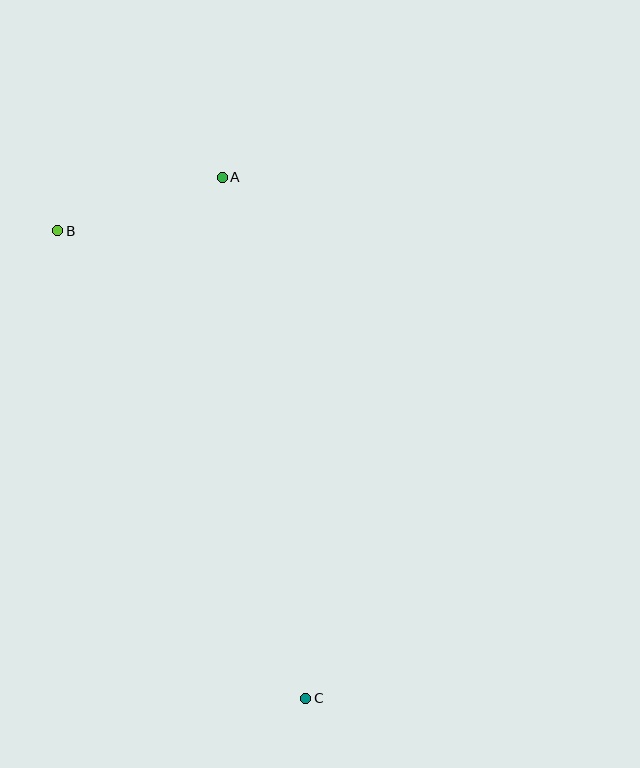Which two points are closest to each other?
Points A and B are closest to each other.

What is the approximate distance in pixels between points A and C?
The distance between A and C is approximately 528 pixels.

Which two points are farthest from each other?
Points B and C are farthest from each other.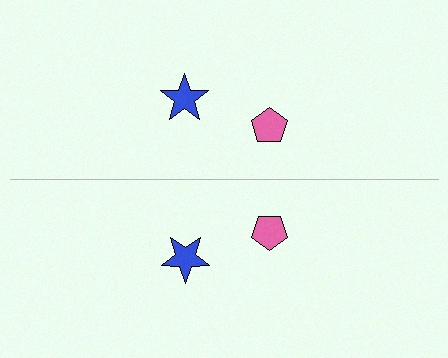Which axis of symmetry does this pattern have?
The pattern has a horizontal axis of symmetry running through the center of the image.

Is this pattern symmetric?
Yes, this pattern has bilateral (reflection) symmetry.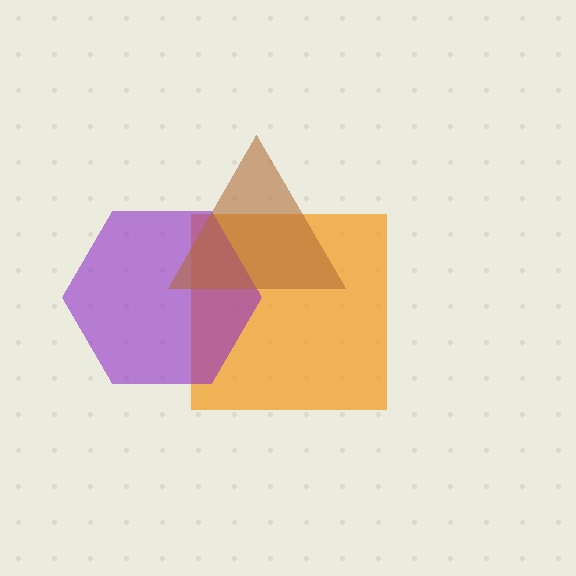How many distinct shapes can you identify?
There are 3 distinct shapes: an orange square, a purple hexagon, a brown triangle.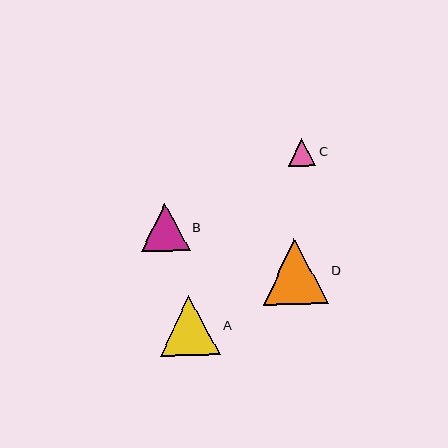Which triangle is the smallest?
Triangle C is the smallest with a size of approximately 27 pixels.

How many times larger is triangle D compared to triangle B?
Triangle D is approximately 1.4 times the size of triangle B.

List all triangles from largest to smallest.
From largest to smallest: D, A, B, C.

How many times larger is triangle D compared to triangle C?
Triangle D is approximately 2.4 times the size of triangle C.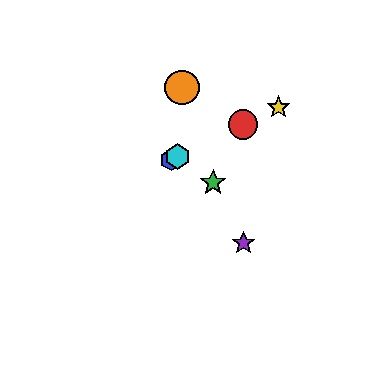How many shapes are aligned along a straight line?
4 shapes (the red circle, the blue hexagon, the yellow star, the cyan hexagon) are aligned along a straight line.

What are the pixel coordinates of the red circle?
The red circle is at (243, 125).